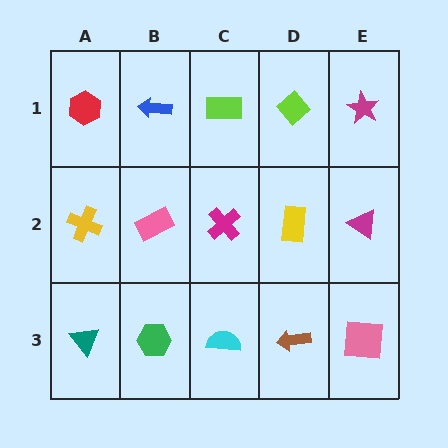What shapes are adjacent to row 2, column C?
A lime rectangle (row 1, column C), a cyan semicircle (row 3, column C), a pink rectangle (row 2, column B), a yellow rectangle (row 2, column D).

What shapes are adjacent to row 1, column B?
A pink rectangle (row 2, column B), a red hexagon (row 1, column A), a lime rectangle (row 1, column C).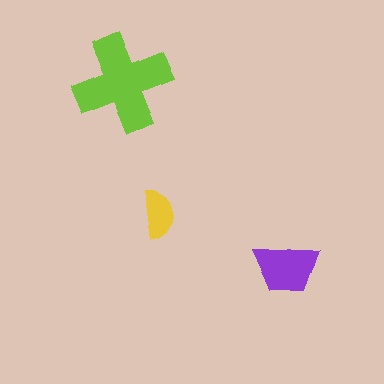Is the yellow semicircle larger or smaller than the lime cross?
Smaller.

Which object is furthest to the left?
The lime cross is leftmost.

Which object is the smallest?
The yellow semicircle.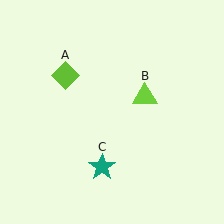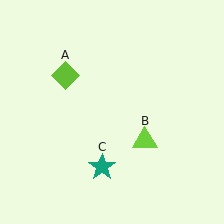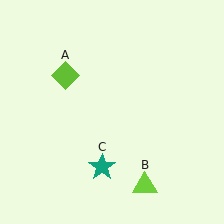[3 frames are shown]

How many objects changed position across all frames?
1 object changed position: lime triangle (object B).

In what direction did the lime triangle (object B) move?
The lime triangle (object B) moved down.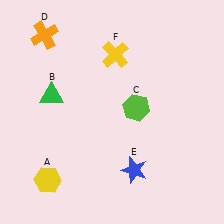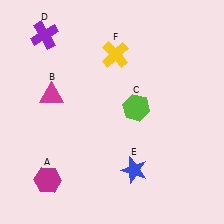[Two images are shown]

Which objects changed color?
A changed from yellow to magenta. B changed from green to magenta. D changed from orange to purple.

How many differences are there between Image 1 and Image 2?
There are 3 differences between the two images.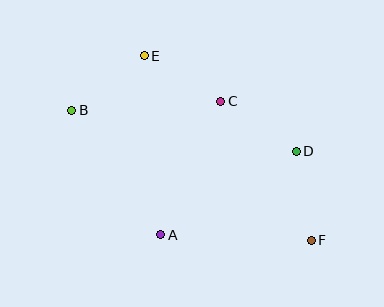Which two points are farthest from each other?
Points B and F are farthest from each other.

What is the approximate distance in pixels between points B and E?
The distance between B and E is approximately 91 pixels.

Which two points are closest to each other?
Points C and E are closest to each other.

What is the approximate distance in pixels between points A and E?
The distance between A and E is approximately 179 pixels.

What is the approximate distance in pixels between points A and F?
The distance between A and F is approximately 151 pixels.